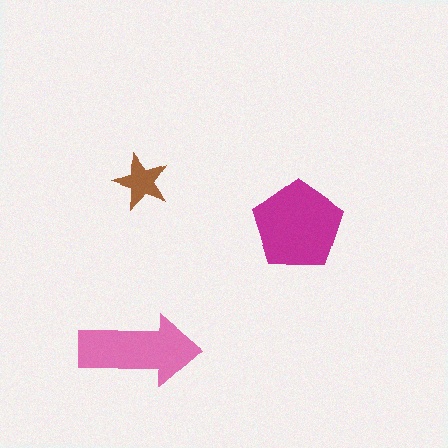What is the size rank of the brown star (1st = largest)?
3rd.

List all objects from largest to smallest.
The magenta pentagon, the pink arrow, the brown star.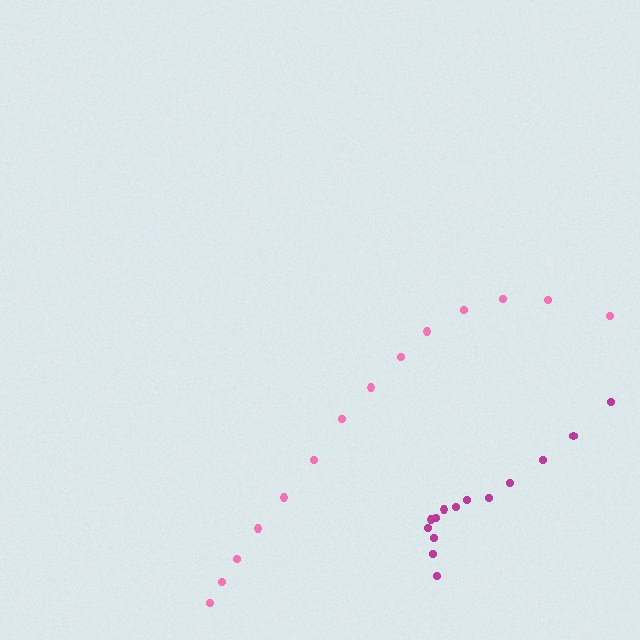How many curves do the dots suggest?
There are 2 distinct paths.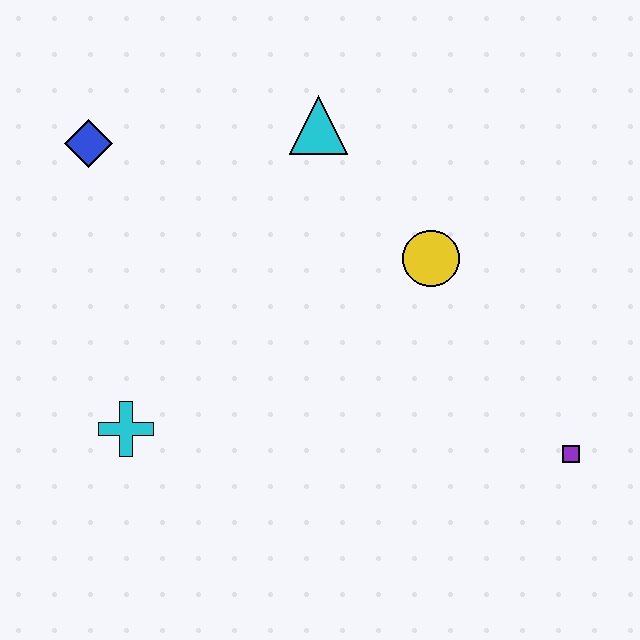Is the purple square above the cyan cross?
No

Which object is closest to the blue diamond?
The cyan triangle is closest to the blue diamond.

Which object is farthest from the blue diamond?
The purple square is farthest from the blue diamond.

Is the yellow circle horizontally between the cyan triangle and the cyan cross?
No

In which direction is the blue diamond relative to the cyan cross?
The blue diamond is above the cyan cross.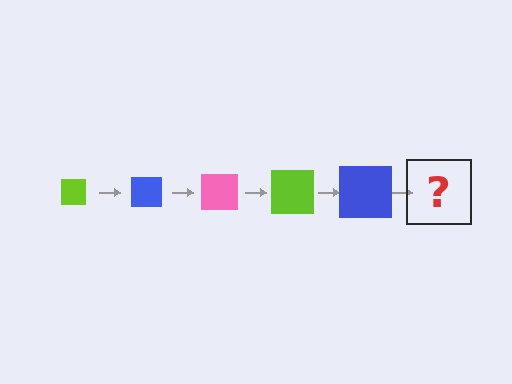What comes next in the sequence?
The next element should be a pink square, larger than the previous one.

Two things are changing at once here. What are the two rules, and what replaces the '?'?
The two rules are that the square grows larger each step and the color cycles through lime, blue, and pink. The '?' should be a pink square, larger than the previous one.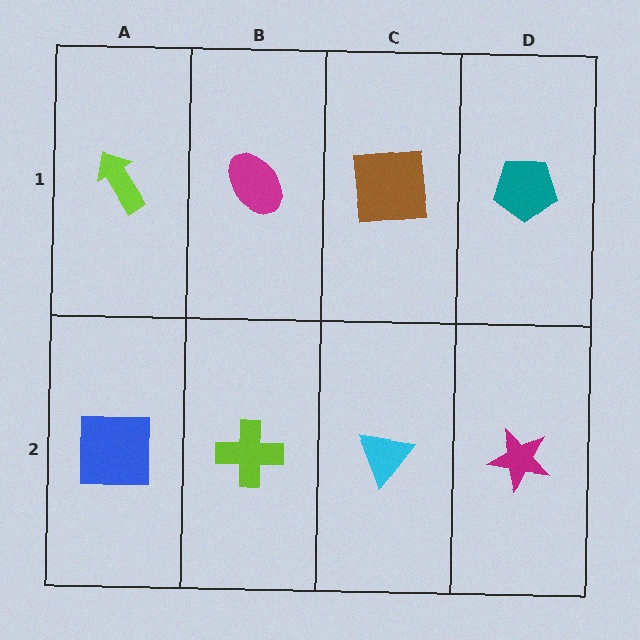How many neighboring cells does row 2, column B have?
3.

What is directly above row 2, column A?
A lime arrow.